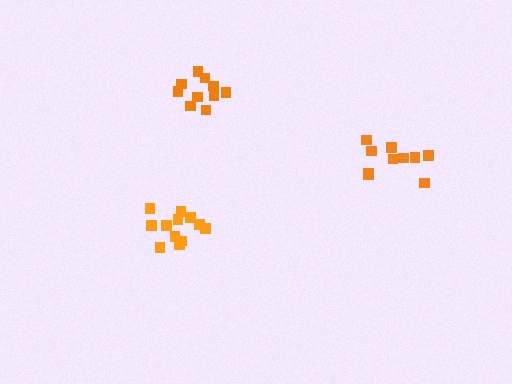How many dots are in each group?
Group 1: 10 dots, Group 2: 10 dots, Group 3: 12 dots (32 total).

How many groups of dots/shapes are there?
There are 3 groups.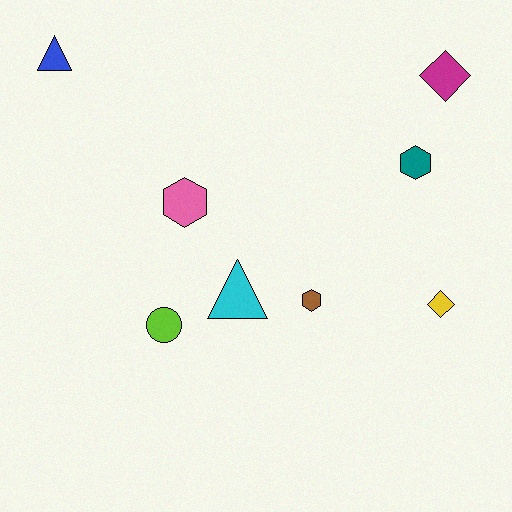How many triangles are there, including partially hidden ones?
There are 2 triangles.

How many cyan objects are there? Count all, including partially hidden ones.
There is 1 cyan object.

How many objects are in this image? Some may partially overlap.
There are 8 objects.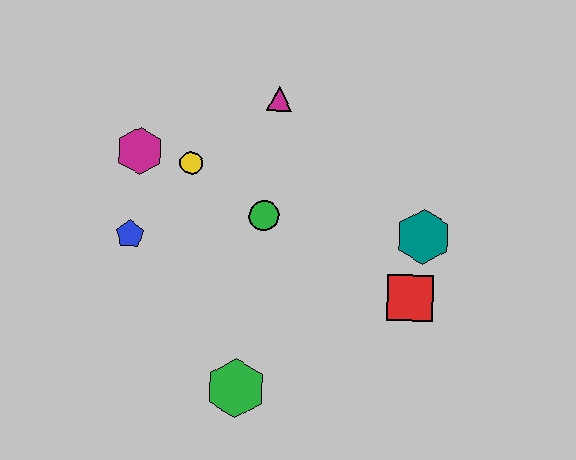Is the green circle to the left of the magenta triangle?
Yes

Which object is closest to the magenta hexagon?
The yellow circle is closest to the magenta hexagon.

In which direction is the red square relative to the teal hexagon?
The red square is below the teal hexagon.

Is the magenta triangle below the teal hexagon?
No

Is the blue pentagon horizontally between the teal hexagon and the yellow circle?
No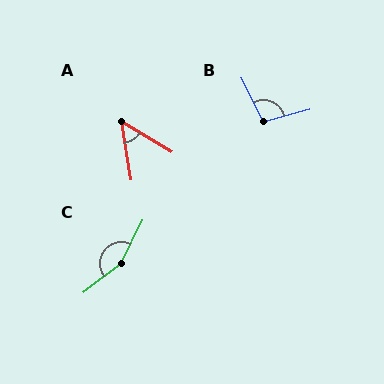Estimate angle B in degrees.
Approximately 101 degrees.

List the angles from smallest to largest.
A (50°), B (101°), C (153°).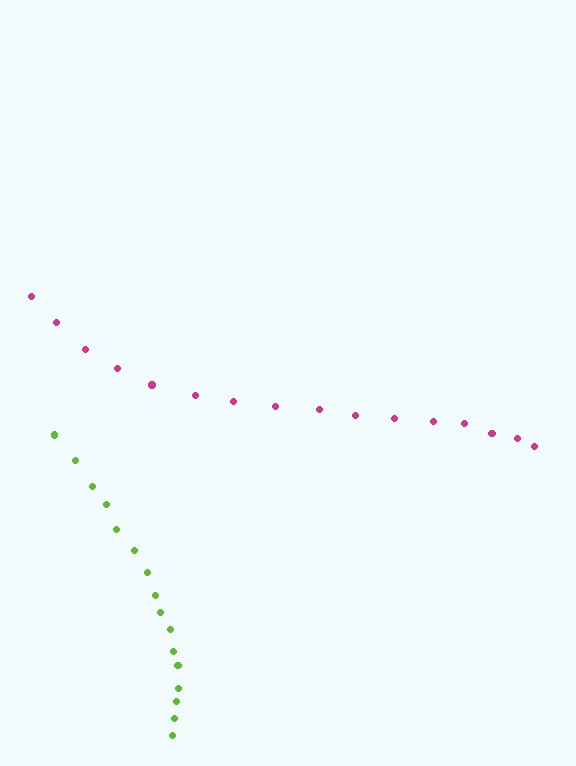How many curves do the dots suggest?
There are 2 distinct paths.